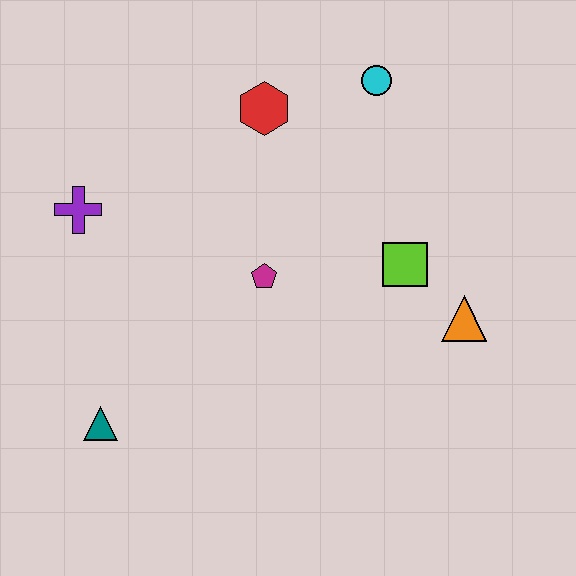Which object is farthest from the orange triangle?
The purple cross is farthest from the orange triangle.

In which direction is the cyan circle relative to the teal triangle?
The cyan circle is above the teal triangle.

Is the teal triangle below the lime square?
Yes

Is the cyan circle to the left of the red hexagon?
No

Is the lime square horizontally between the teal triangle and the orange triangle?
Yes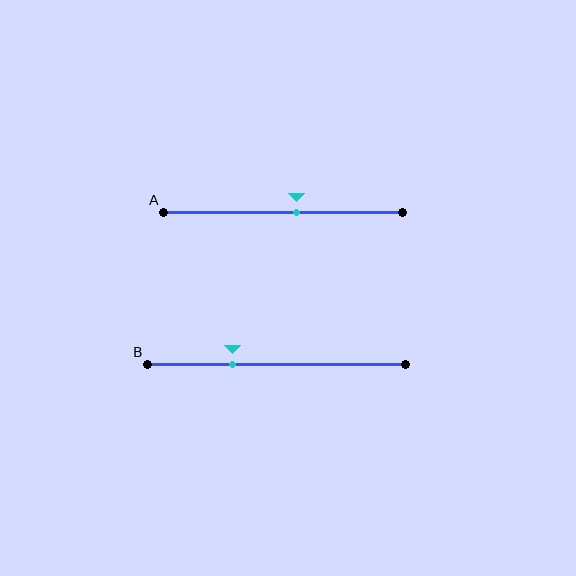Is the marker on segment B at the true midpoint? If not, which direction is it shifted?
No, the marker on segment B is shifted to the left by about 17% of the segment length.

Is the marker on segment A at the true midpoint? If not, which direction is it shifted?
No, the marker on segment A is shifted to the right by about 6% of the segment length.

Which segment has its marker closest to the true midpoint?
Segment A has its marker closest to the true midpoint.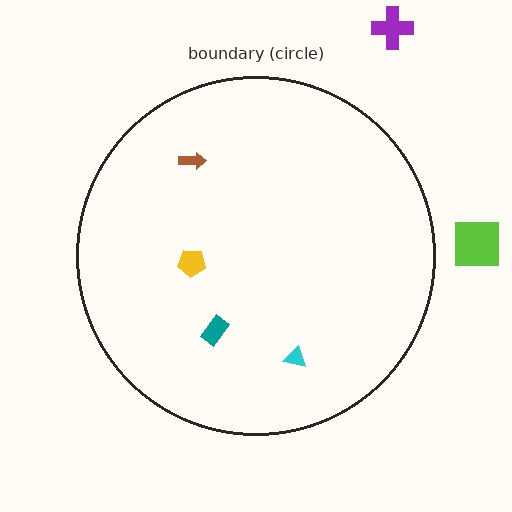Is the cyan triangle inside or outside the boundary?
Inside.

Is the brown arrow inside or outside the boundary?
Inside.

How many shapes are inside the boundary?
4 inside, 2 outside.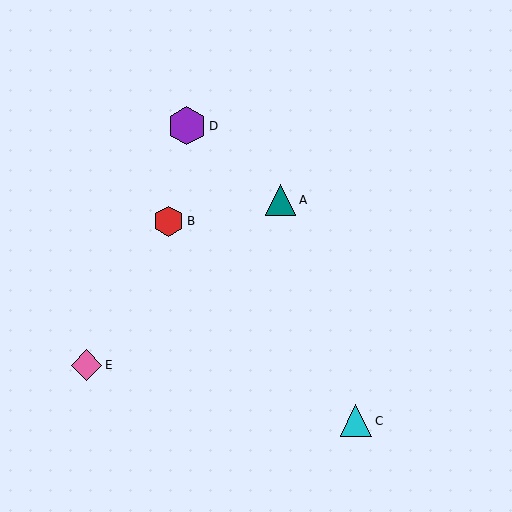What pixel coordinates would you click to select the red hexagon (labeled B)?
Click at (168, 221) to select the red hexagon B.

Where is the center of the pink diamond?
The center of the pink diamond is at (87, 365).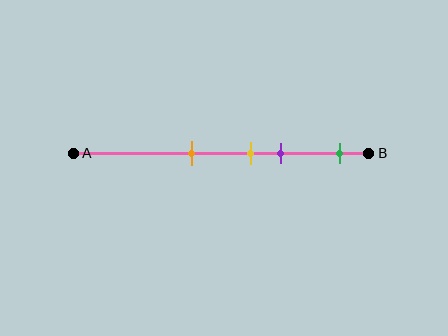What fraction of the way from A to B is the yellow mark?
The yellow mark is approximately 60% (0.6) of the way from A to B.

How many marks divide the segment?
There are 4 marks dividing the segment.